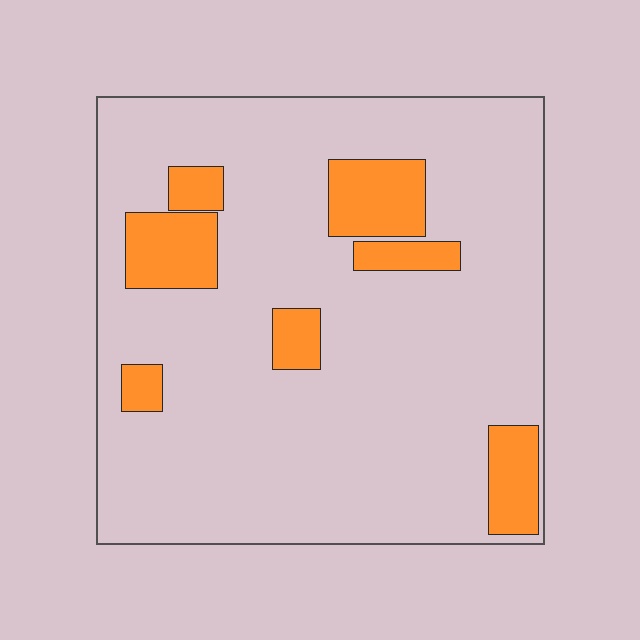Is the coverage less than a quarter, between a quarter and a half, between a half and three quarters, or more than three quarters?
Less than a quarter.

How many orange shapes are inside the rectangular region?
7.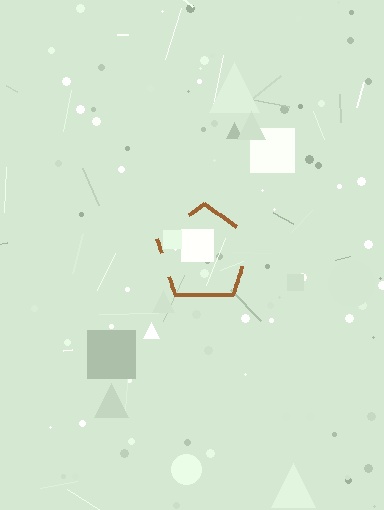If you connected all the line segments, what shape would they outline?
They would outline a pentagon.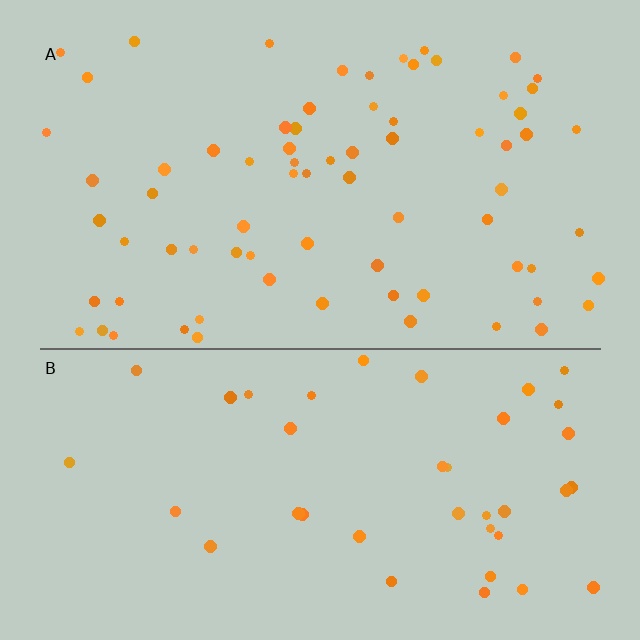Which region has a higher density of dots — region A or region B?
A (the top).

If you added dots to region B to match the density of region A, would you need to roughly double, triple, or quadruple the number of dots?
Approximately double.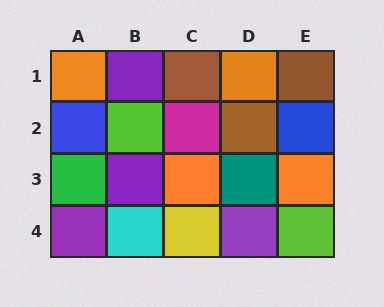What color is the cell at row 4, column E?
Lime.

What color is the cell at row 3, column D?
Teal.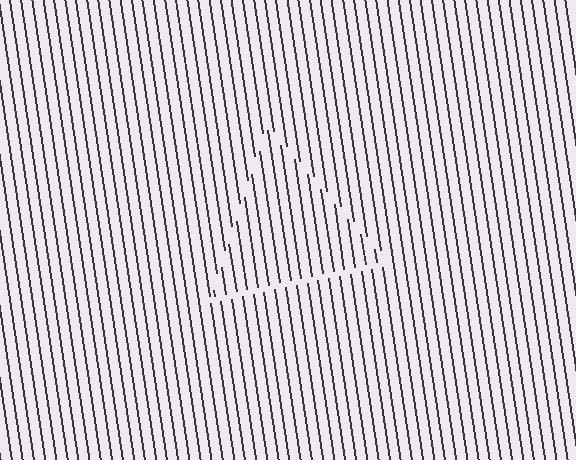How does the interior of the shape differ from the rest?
The interior of the shape contains the same grating, shifted by half a period — the contour is defined by the phase discontinuity where line-ends from the inner and outer gratings abut.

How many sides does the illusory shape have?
3 sides — the line-ends trace a triangle.